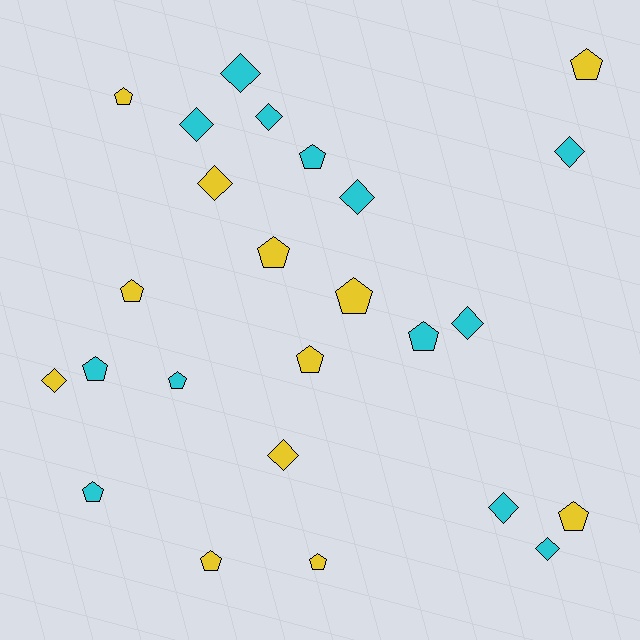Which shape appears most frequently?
Pentagon, with 14 objects.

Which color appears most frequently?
Cyan, with 13 objects.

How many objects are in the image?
There are 25 objects.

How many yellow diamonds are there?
There are 3 yellow diamonds.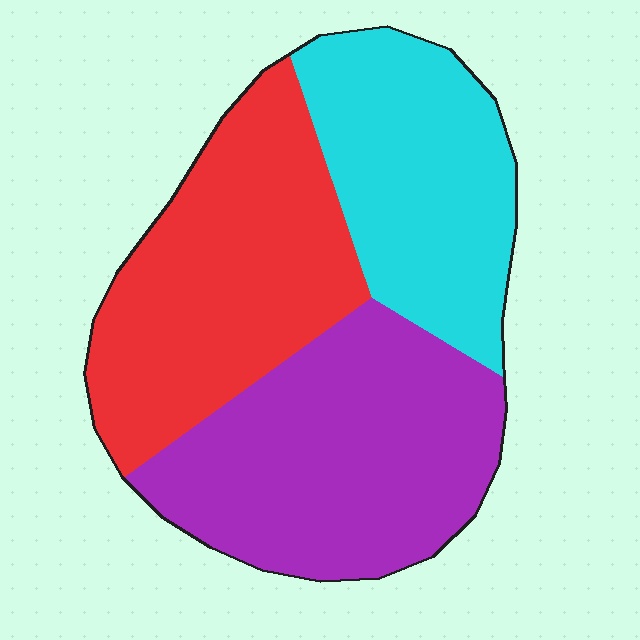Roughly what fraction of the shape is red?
Red covers roughly 35% of the shape.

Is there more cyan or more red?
Red.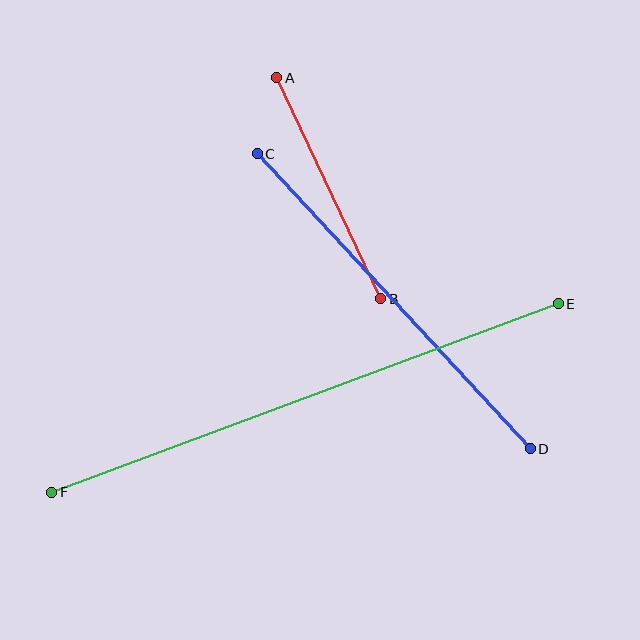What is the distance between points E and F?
The distance is approximately 541 pixels.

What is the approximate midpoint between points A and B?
The midpoint is at approximately (329, 188) pixels.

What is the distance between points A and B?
The distance is approximately 244 pixels.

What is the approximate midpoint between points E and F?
The midpoint is at approximately (305, 398) pixels.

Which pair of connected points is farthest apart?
Points E and F are farthest apart.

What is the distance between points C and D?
The distance is approximately 402 pixels.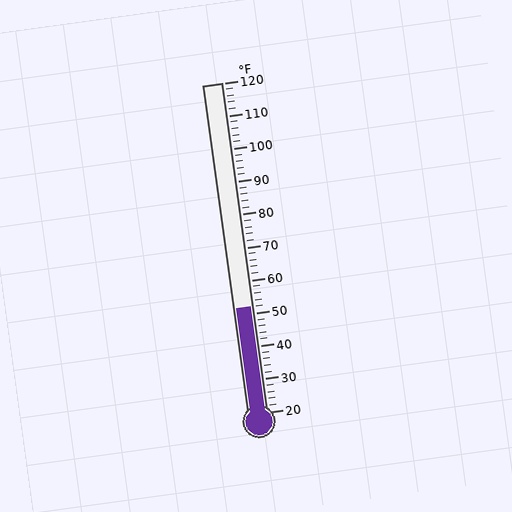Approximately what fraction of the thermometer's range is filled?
The thermometer is filled to approximately 30% of its range.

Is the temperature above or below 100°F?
The temperature is below 100°F.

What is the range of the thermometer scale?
The thermometer scale ranges from 20°F to 120°F.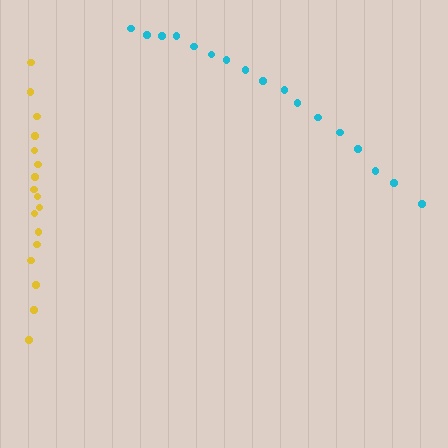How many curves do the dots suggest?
There are 2 distinct paths.